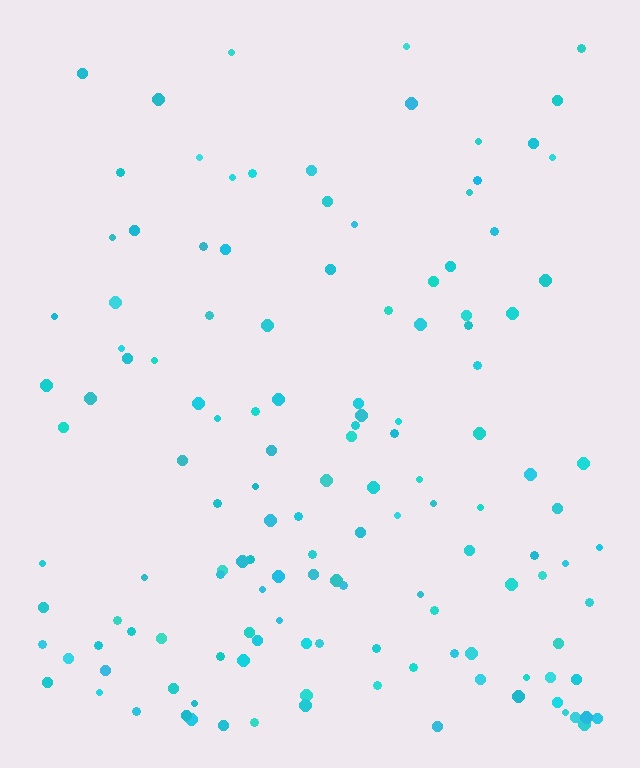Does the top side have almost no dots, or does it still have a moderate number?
Still a moderate number, just noticeably fewer than the bottom.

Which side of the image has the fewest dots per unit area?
The top.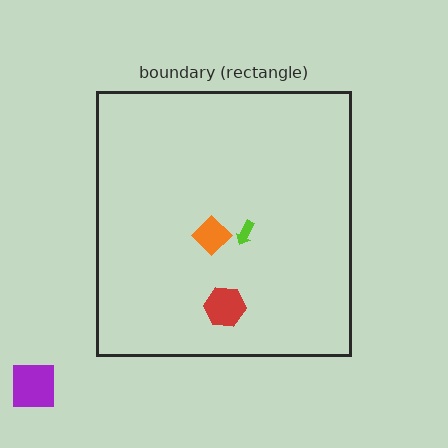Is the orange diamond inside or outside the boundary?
Inside.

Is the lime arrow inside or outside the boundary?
Inside.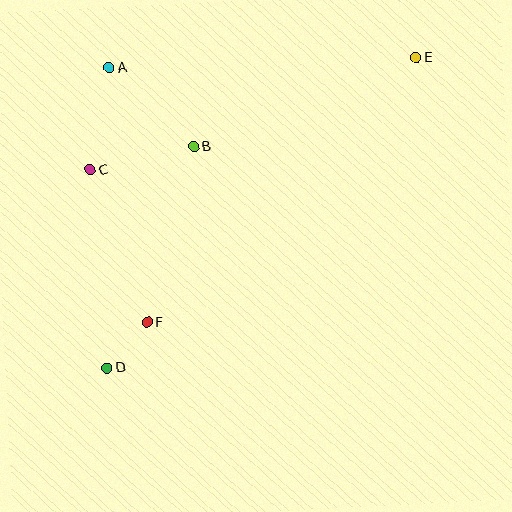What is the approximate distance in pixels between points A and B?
The distance between A and B is approximately 116 pixels.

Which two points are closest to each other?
Points D and F are closest to each other.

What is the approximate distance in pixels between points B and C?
The distance between B and C is approximately 106 pixels.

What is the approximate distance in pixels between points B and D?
The distance between B and D is approximately 237 pixels.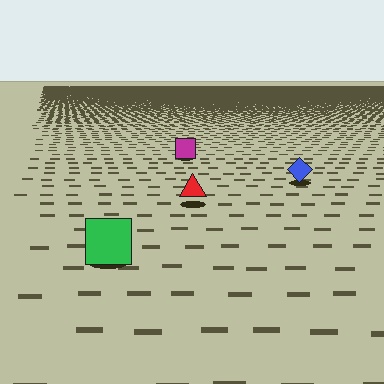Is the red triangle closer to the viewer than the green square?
No. The green square is closer — you can tell from the texture gradient: the ground texture is coarser near it.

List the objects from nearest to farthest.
From nearest to farthest: the green square, the red triangle, the blue diamond, the magenta square.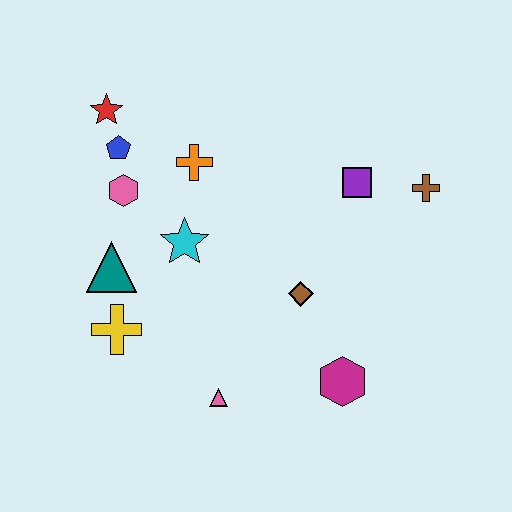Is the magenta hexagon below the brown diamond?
Yes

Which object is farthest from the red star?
The magenta hexagon is farthest from the red star.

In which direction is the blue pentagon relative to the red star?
The blue pentagon is below the red star.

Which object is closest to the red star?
The blue pentagon is closest to the red star.